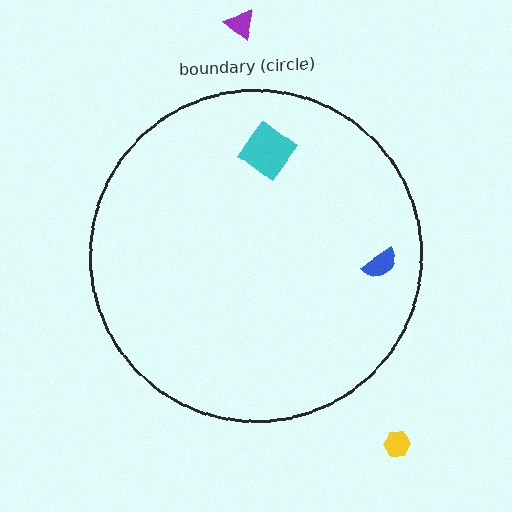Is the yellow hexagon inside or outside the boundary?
Outside.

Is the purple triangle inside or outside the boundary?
Outside.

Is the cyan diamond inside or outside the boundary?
Inside.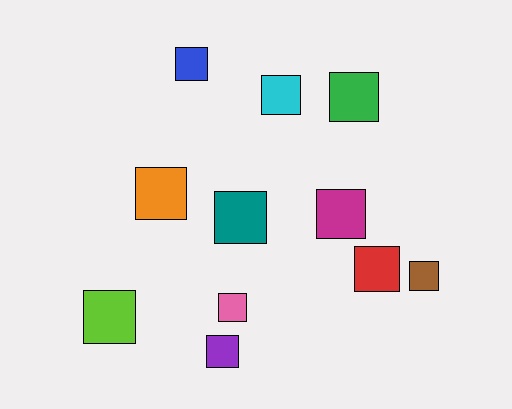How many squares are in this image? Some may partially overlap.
There are 11 squares.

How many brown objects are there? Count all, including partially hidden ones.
There is 1 brown object.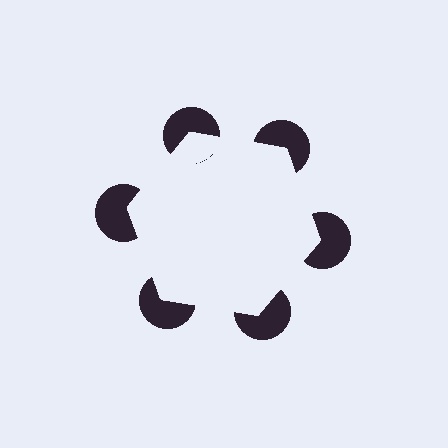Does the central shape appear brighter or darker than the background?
It typically appears slightly brighter than the background, even though no actual brightness change is drawn.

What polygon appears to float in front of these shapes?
An illusory hexagon — its edges are inferred from the aligned wedge cuts in the pac-man discs, not physically drawn.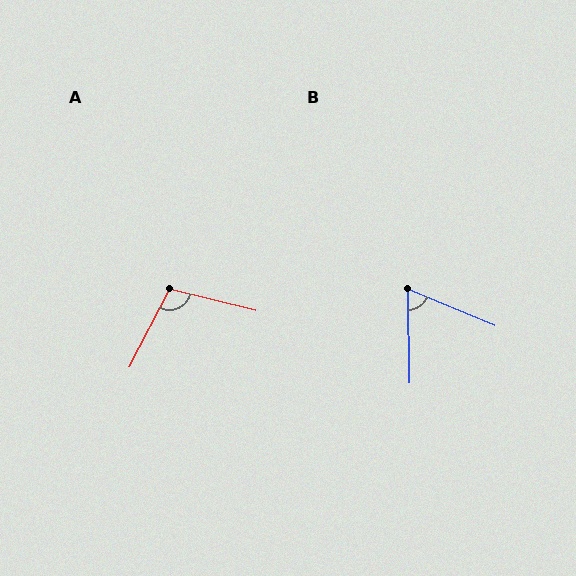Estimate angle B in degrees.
Approximately 66 degrees.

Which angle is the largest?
A, at approximately 103 degrees.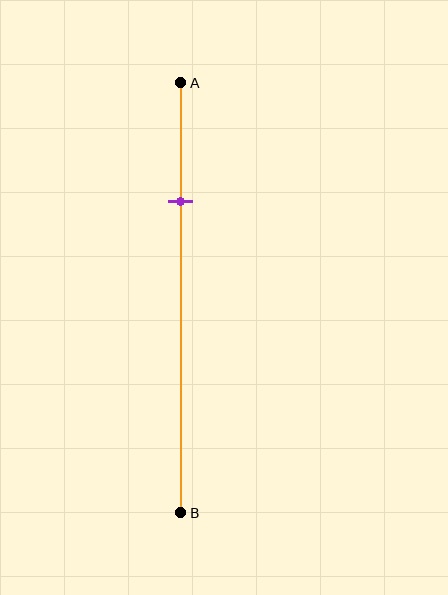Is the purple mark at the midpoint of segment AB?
No, the mark is at about 30% from A, not at the 50% midpoint.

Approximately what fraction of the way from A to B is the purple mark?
The purple mark is approximately 30% of the way from A to B.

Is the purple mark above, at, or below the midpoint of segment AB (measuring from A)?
The purple mark is above the midpoint of segment AB.